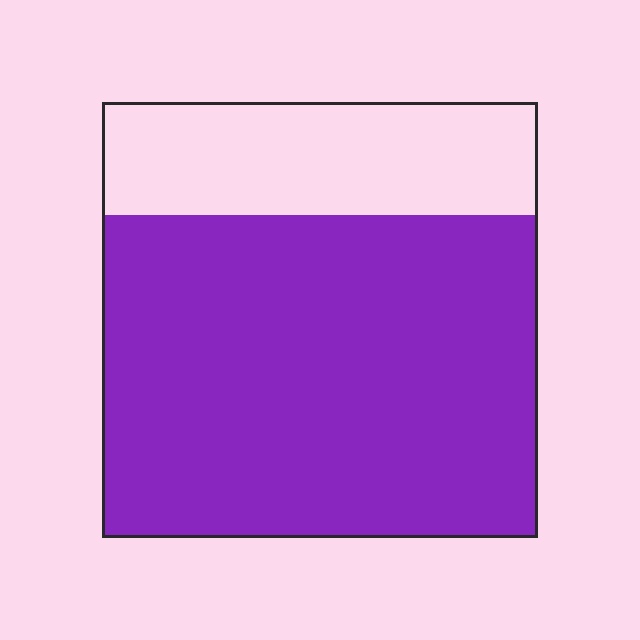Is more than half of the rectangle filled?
Yes.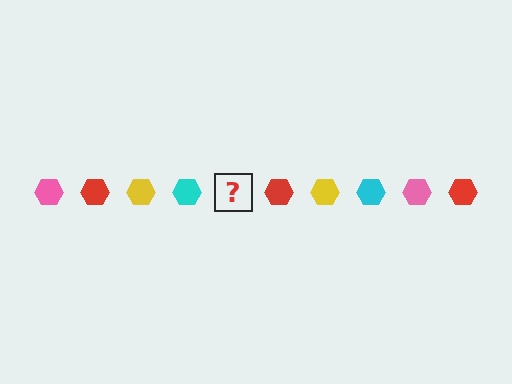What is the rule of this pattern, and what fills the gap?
The rule is that the pattern cycles through pink, red, yellow, cyan hexagons. The gap should be filled with a pink hexagon.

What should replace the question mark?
The question mark should be replaced with a pink hexagon.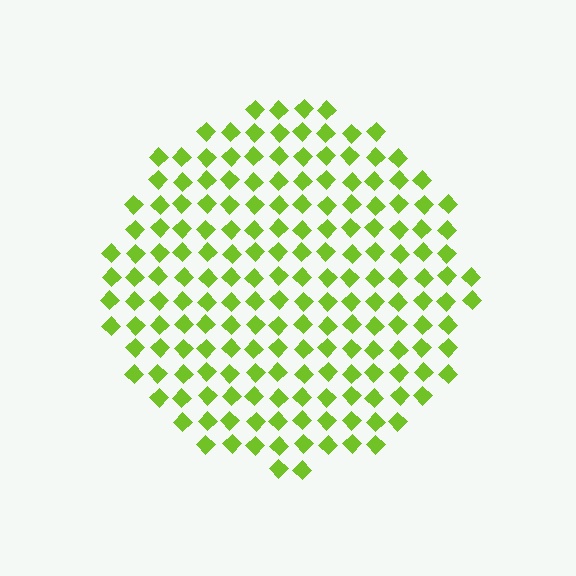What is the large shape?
The large shape is a circle.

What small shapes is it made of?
It is made of small diamonds.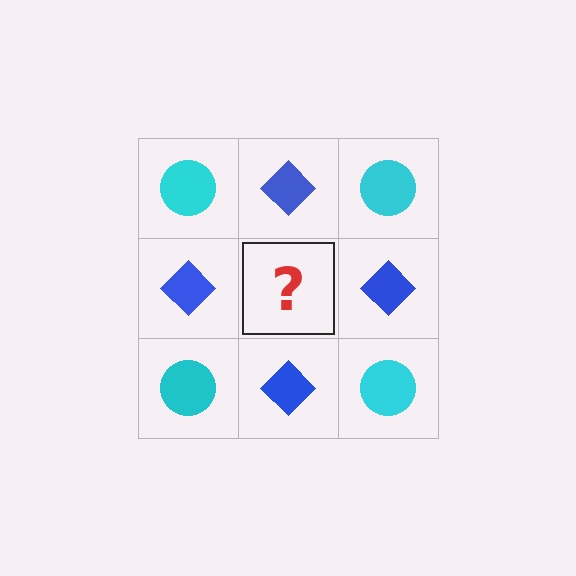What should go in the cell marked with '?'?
The missing cell should contain a cyan circle.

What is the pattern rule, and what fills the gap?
The rule is that it alternates cyan circle and blue diamond in a checkerboard pattern. The gap should be filled with a cyan circle.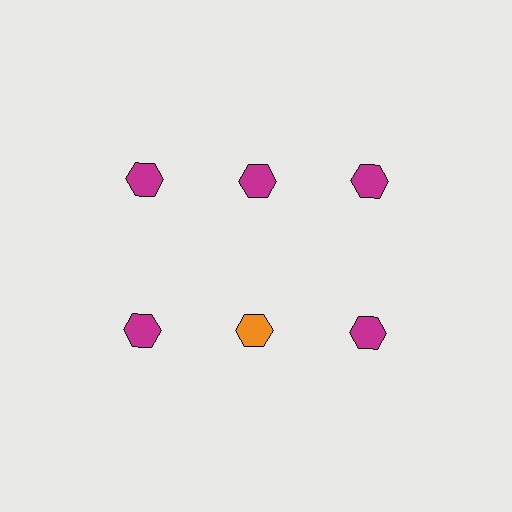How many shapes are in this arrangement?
There are 6 shapes arranged in a grid pattern.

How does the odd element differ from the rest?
It has a different color: orange instead of magenta.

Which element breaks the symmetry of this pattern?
The orange hexagon in the second row, second from left column breaks the symmetry. All other shapes are magenta hexagons.